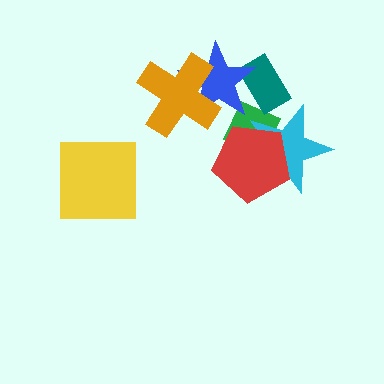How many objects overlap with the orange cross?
1 object overlaps with the orange cross.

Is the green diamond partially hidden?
Yes, it is partially covered by another shape.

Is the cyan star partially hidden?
Yes, it is partially covered by another shape.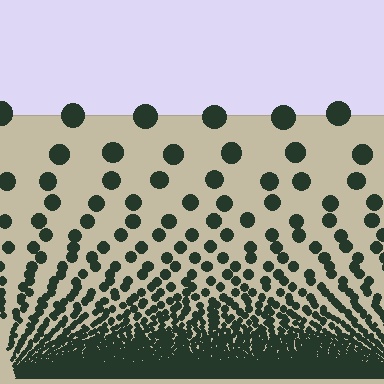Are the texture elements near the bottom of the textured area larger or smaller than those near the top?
Smaller. The gradient is inverted — elements near the bottom are smaller and denser.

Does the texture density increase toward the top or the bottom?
Density increases toward the bottom.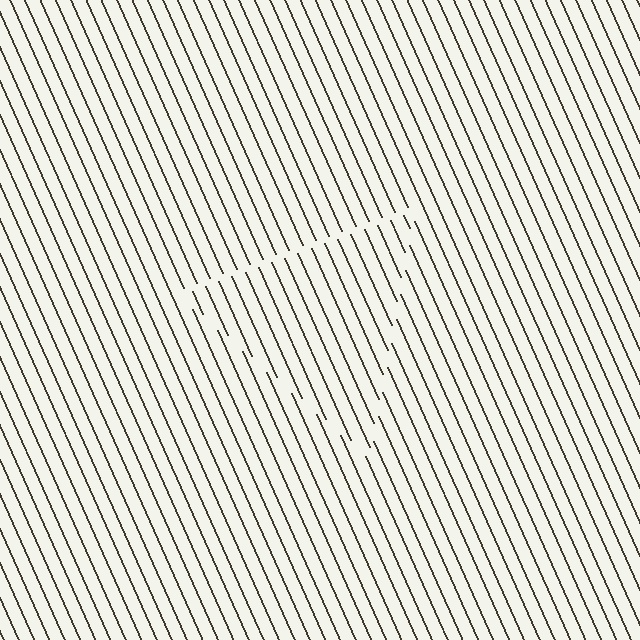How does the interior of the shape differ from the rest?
The interior of the shape contains the same grating, shifted by half a period — the contour is defined by the phase discontinuity where line-ends from the inner and outer gratings abut.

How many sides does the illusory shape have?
3 sides — the line-ends trace a triangle.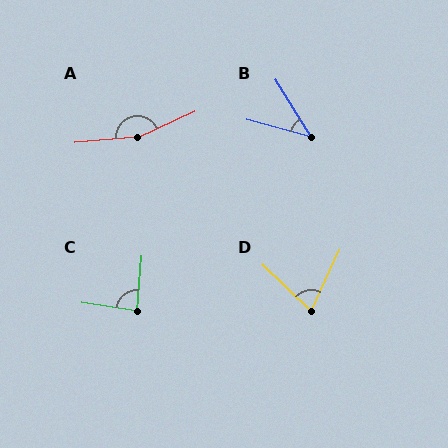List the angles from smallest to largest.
B (43°), D (71°), C (85°), A (160°).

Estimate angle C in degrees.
Approximately 85 degrees.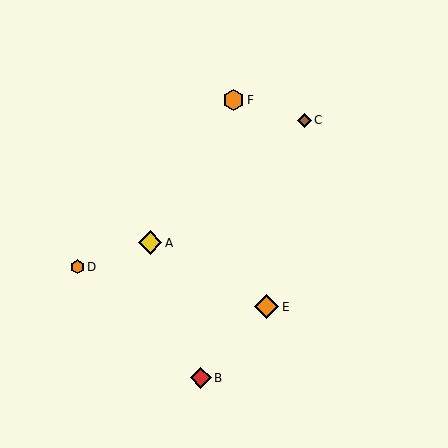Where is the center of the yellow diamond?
The center of the yellow diamond is at (150, 243).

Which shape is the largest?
The orange diamond (labeled E) is the largest.